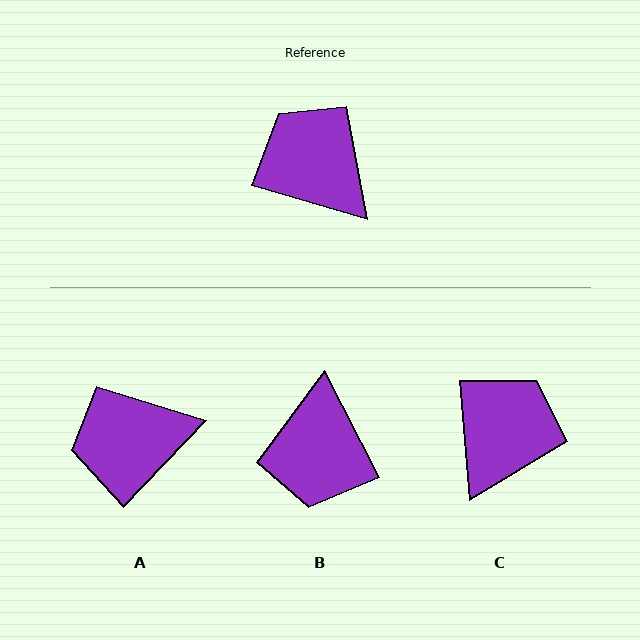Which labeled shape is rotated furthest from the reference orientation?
B, about 133 degrees away.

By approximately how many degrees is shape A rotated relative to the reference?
Approximately 63 degrees counter-clockwise.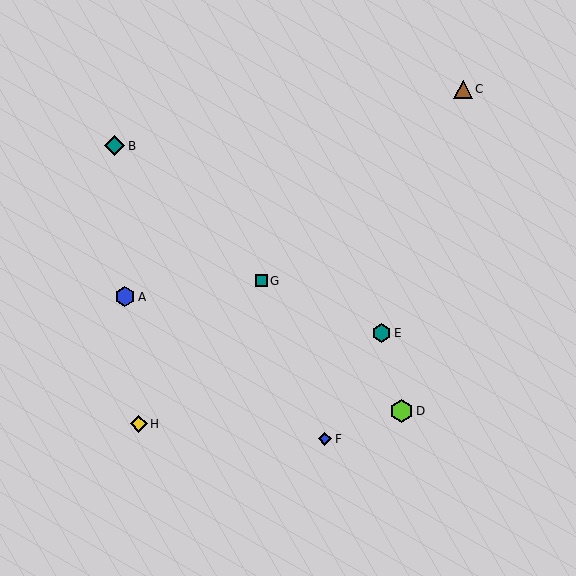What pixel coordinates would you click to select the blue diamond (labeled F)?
Click at (325, 439) to select the blue diamond F.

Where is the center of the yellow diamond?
The center of the yellow diamond is at (139, 424).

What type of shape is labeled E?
Shape E is a teal hexagon.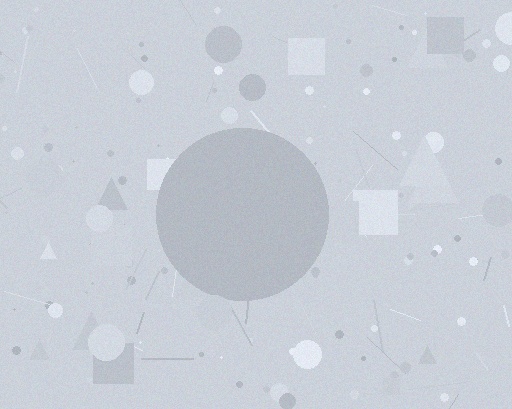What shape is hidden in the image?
A circle is hidden in the image.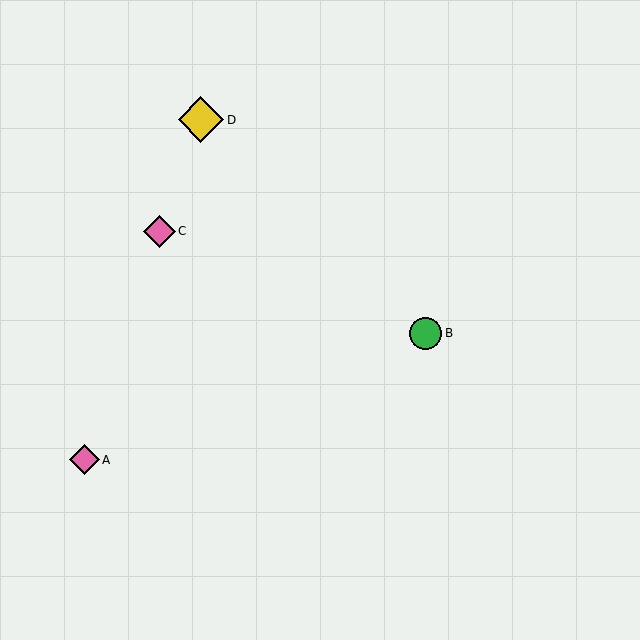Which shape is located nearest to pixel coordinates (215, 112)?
The yellow diamond (labeled D) at (201, 120) is nearest to that location.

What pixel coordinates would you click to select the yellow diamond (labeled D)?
Click at (201, 120) to select the yellow diamond D.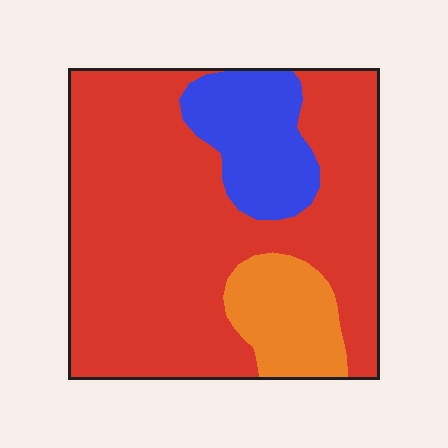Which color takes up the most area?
Red, at roughly 70%.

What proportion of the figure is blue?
Blue covers roughly 15% of the figure.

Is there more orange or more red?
Red.